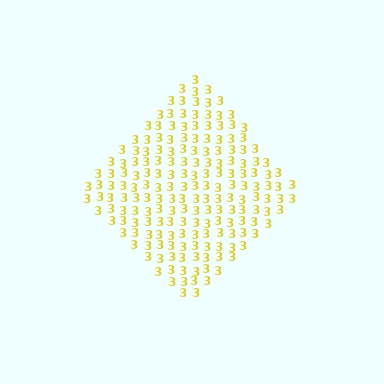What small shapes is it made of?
It is made of small digit 3's.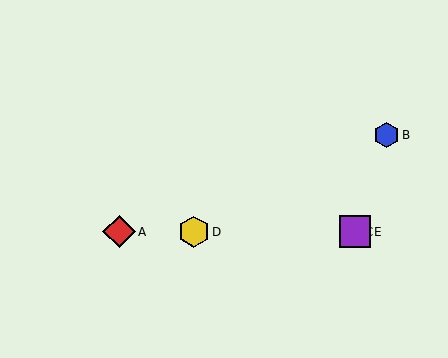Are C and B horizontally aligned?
No, C is at y≈232 and B is at y≈135.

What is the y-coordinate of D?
Object D is at y≈232.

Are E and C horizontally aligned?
Yes, both are at y≈232.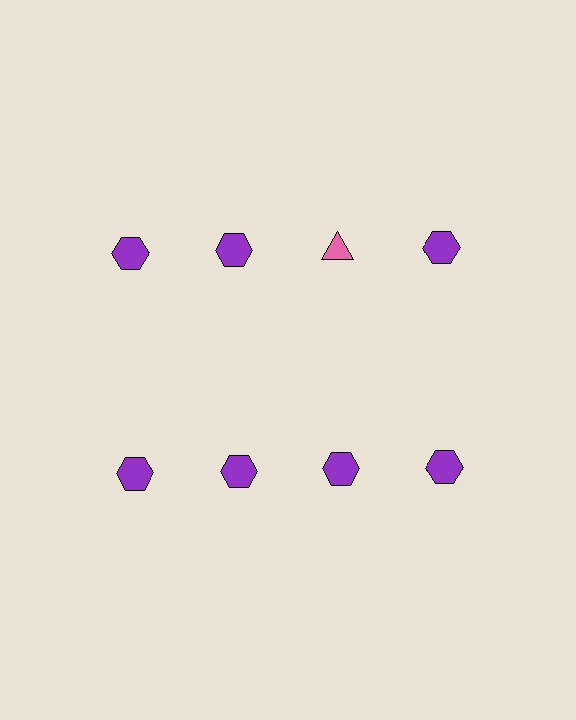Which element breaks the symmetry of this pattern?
The pink triangle in the top row, center column breaks the symmetry. All other shapes are purple hexagons.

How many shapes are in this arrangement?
There are 8 shapes arranged in a grid pattern.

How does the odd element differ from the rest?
It differs in both color (pink instead of purple) and shape (triangle instead of hexagon).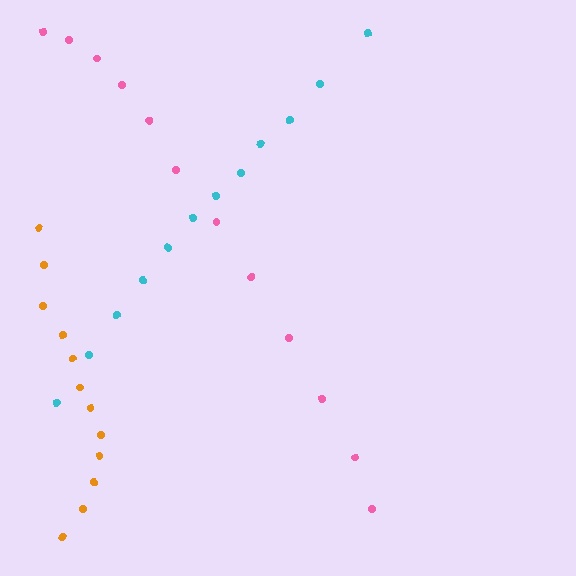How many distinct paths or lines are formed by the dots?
There are 3 distinct paths.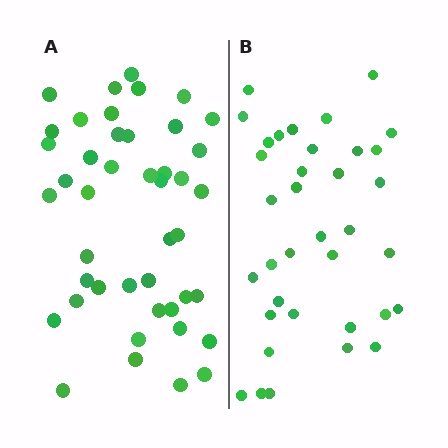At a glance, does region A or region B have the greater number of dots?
Region A (the left region) has more dots.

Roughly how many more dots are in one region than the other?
Region A has roughly 8 or so more dots than region B.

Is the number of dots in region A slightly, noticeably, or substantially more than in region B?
Region A has only slightly more — the two regions are fairly close. The ratio is roughly 1.2 to 1.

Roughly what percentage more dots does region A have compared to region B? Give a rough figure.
About 20% more.